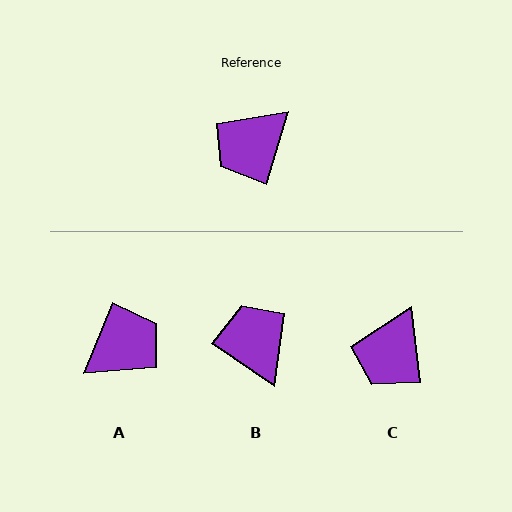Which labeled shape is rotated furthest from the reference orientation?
A, about 175 degrees away.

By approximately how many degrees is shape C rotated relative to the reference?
Approximately 23 degrees counter-clockwise.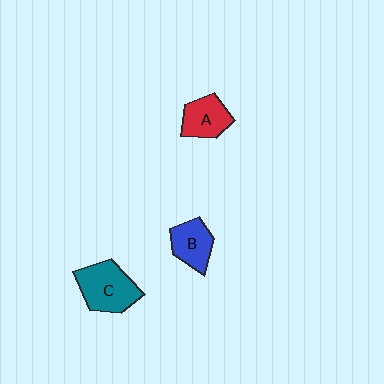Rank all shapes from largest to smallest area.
From largest to smallest: C (teal), A (red), B (blue).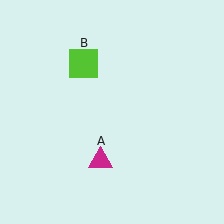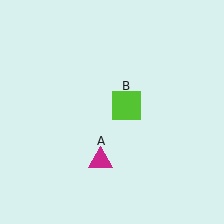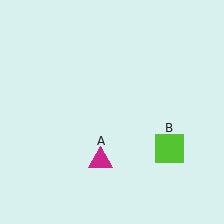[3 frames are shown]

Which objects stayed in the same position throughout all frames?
Magenta triangle (object A) remained stationary.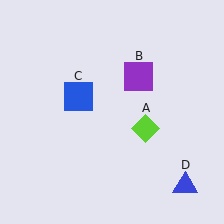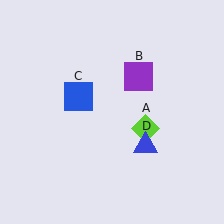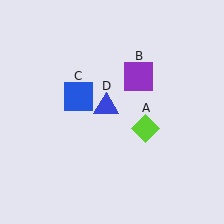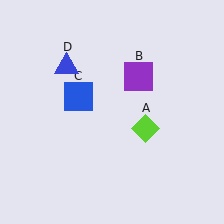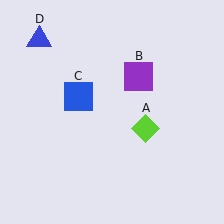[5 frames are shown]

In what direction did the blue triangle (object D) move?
The blue triangle (object D) moved up and to the left.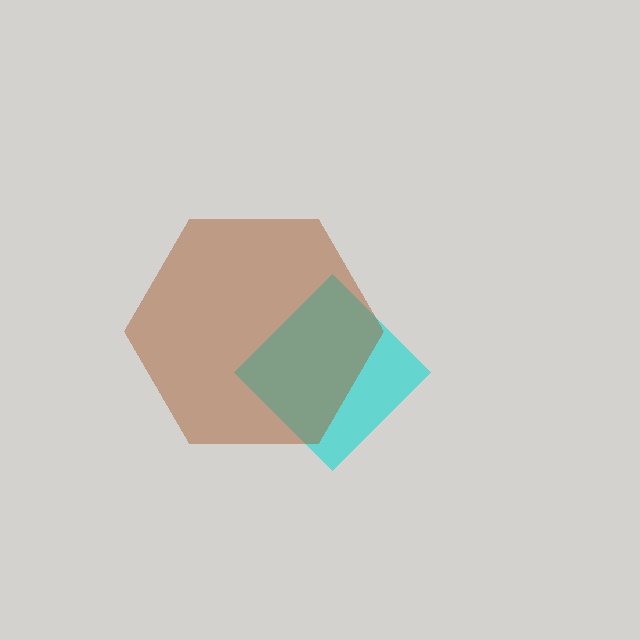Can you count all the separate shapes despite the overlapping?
Yes, there are 2 separate shapes.